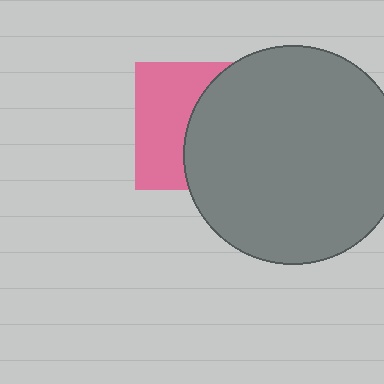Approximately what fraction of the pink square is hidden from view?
Roughly 54% of the pink square is hidden behind the gray circle.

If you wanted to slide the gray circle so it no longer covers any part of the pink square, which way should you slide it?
Slide it right — that is the most direct way to separate the two shapes.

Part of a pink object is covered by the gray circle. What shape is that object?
It is a square.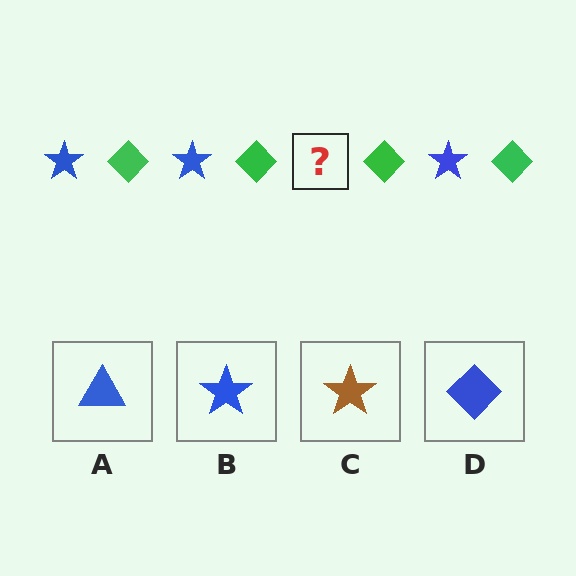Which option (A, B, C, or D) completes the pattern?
B.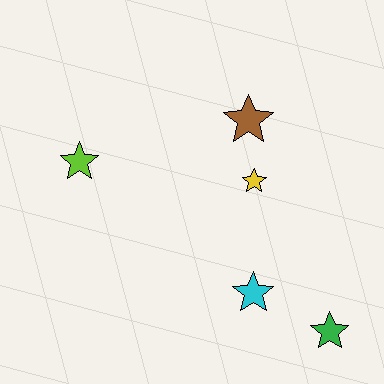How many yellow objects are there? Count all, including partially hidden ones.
There is 1 yellow object.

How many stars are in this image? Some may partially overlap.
There are 5 stars.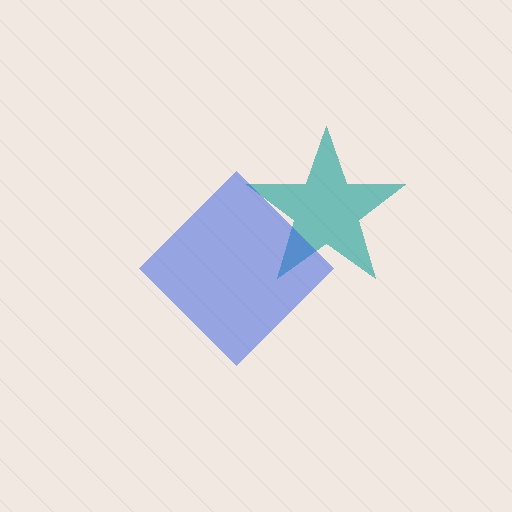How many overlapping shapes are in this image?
There are 2 overlapping shapes in the image.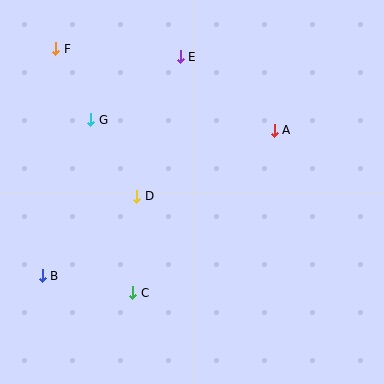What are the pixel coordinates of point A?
Point A is at (274, 130).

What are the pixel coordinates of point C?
Point C is at (132, 293).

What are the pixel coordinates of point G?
Point G is at (91, 120).